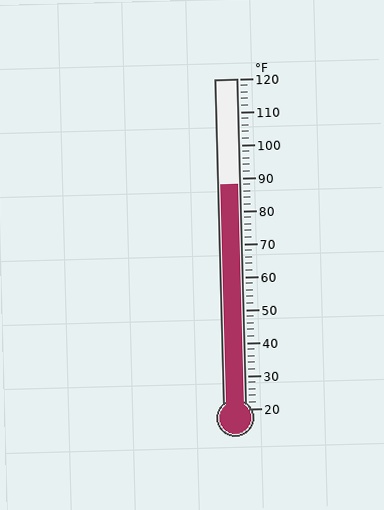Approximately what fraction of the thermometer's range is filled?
The thermometer is filled to approximately 70% of its range.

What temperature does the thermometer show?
The thermometer shows approximately 88°F.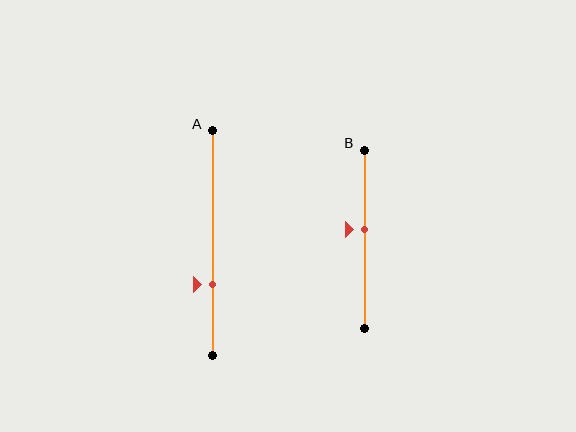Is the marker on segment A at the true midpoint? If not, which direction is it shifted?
No, the marker on segment A is shifted downward by about 18% of the segment length.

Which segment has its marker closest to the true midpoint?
Segment B has its marker closest to the true midpoint.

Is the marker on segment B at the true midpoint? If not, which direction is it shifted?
No, the marker on segment B is shifted upward by about 6% of the segment length.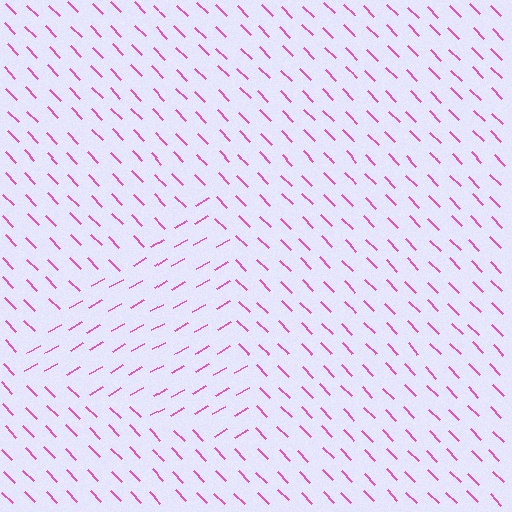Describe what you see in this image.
The image is filled with small pink line segments. A triangle region in the image has lines oriented differently from the surrounding lines, creating a visible texture boundary.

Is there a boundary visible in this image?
Yes, there is a texture boundary formed by a change in line orientation.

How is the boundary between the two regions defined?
The boundary is defined purely by a change in line orientation (approximately 76 degrees difference). All lines are the same color and thickness.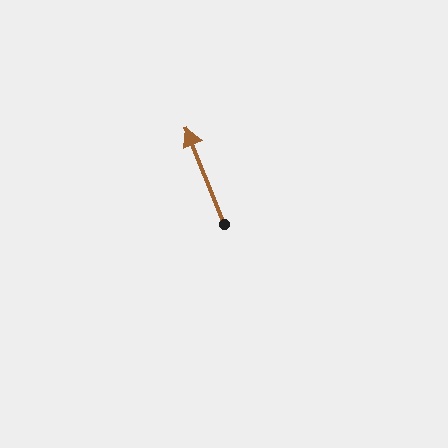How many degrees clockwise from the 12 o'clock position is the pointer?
Approximately 338 degrees.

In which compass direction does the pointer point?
North.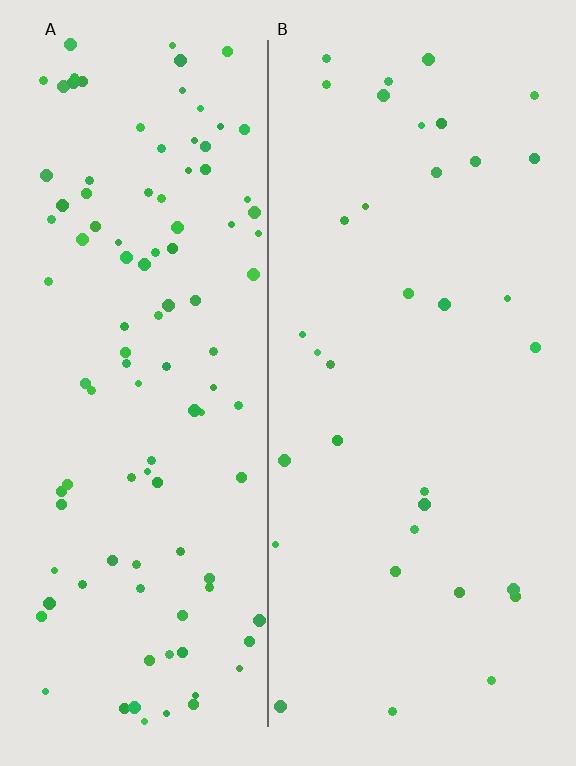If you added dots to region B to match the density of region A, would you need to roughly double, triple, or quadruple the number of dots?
Approximately triple.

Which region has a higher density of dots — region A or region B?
A (the left).